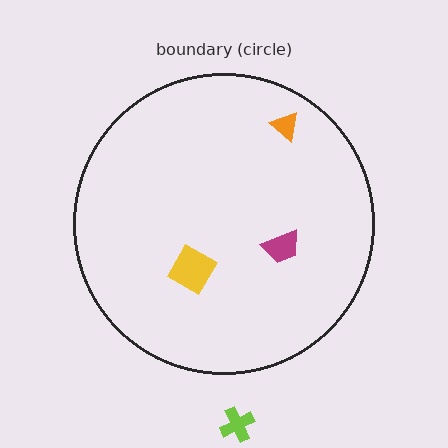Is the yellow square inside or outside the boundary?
Inside.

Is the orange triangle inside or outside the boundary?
Inside.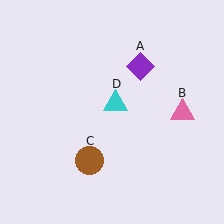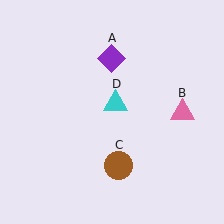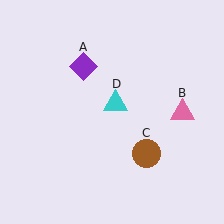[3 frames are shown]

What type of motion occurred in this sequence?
The purple diamond (object A), brown circle (object C) rotated counterclockwise around the center of the scene.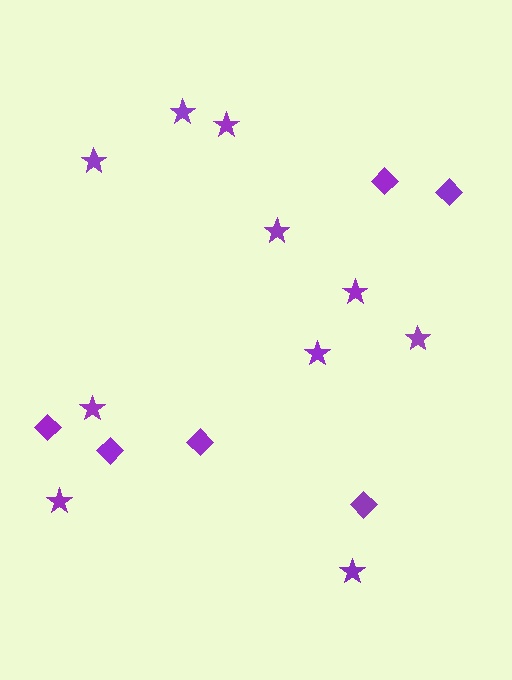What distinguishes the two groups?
There are 2 groups: one group of stars (10) and one group of diamonds (6).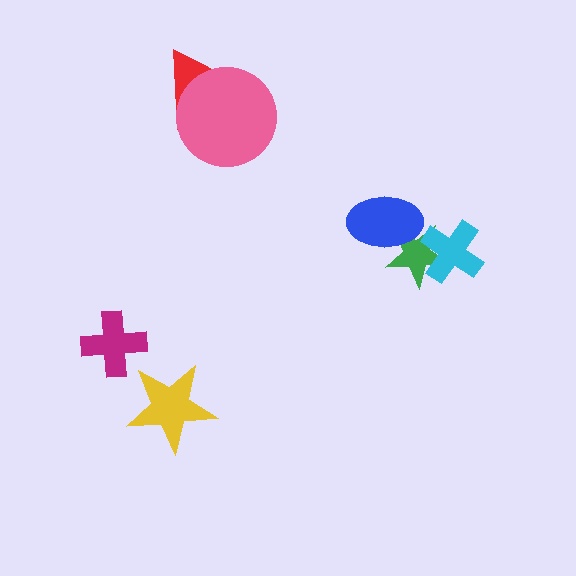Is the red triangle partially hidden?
Yes, it is partially covered by another shape.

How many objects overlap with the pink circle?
1 object overlaps with the pink circle.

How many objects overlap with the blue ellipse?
1 object overlaps with the blue ellipse.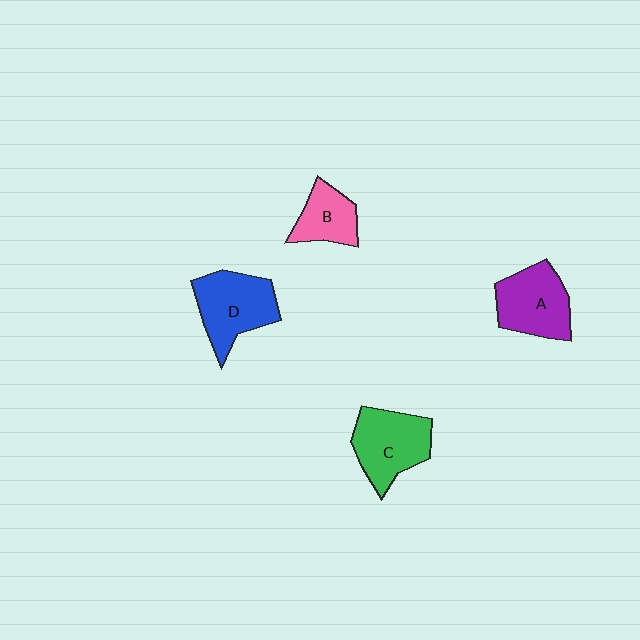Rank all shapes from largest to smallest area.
From largest to smallest: D (blue), C (green), A (purple), B (pink).